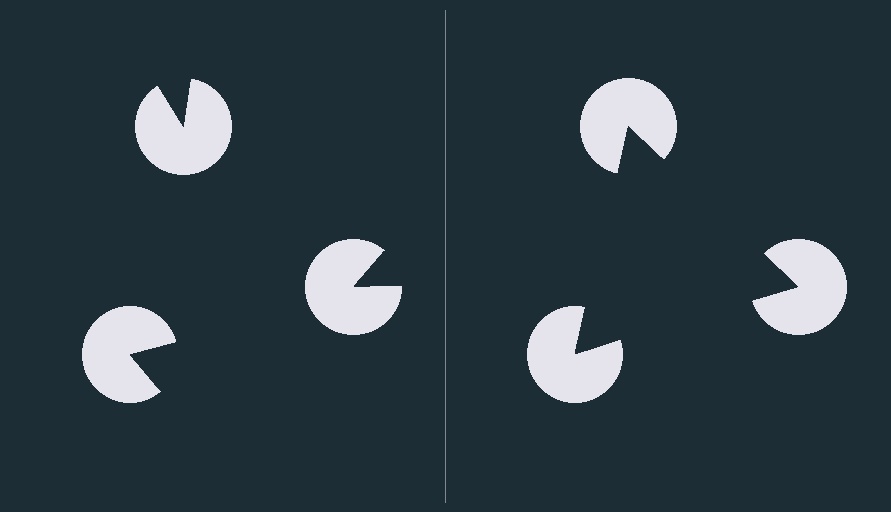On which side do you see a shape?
An illusory triangle appears on the right side. On the left side the wedge cuts are rotated, so no coherent shape forms.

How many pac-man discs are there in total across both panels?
6 — 3 on each side.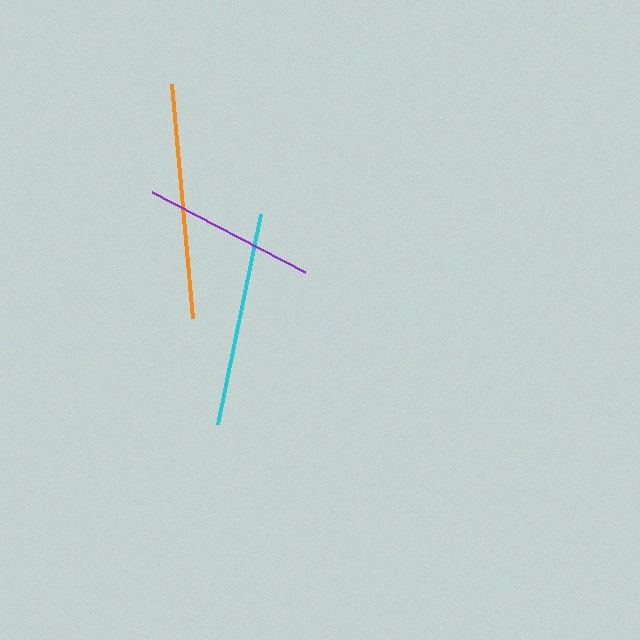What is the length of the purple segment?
The purple segment is approximately 173 pixels long.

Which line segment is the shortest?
The purple line is the shortest at approximately 173 pixels.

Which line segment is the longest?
The orange line is the longest at approximately 235 pixels.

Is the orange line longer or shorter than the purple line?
The orange line is longer than the purple line.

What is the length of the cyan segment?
The cyan segment is approximately 215 pixels long.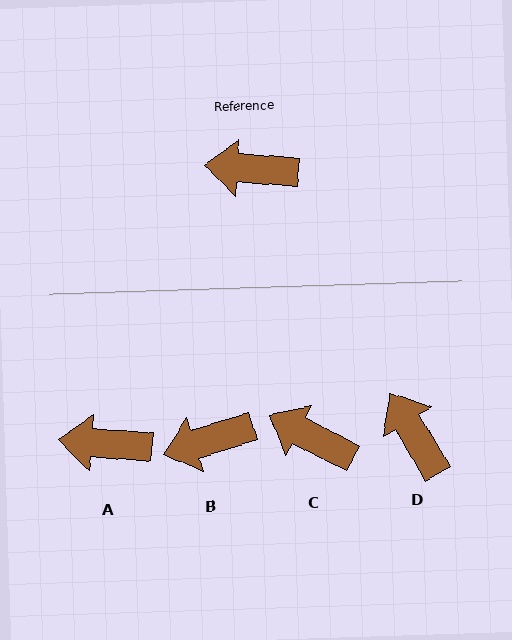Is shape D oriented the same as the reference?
No, it is off by about 55 degrees.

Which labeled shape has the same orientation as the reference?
A.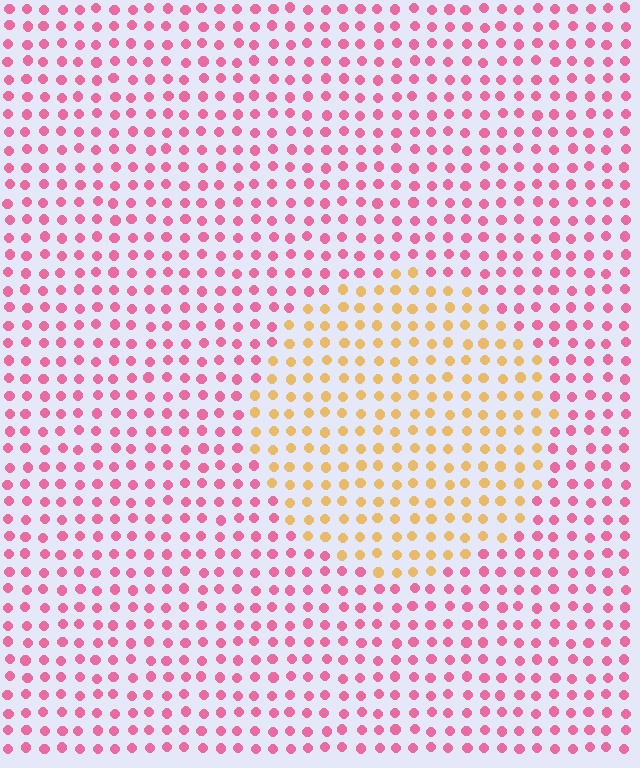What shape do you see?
I see a circle.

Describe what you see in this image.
The image is filled with small pink elements in a uniform arrangement. A circle-shaped region is visible where the elements are tinted to a slightly different hue, forming a subtle color boundary.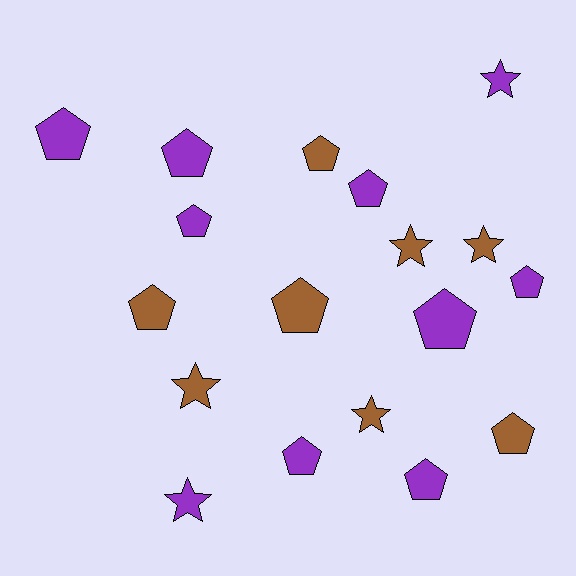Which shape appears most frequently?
Pentagon, with 12 objects.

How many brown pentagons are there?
There are 4 brown pentagons.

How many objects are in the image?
There are 18 objects.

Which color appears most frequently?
Purple, with 10 objects.